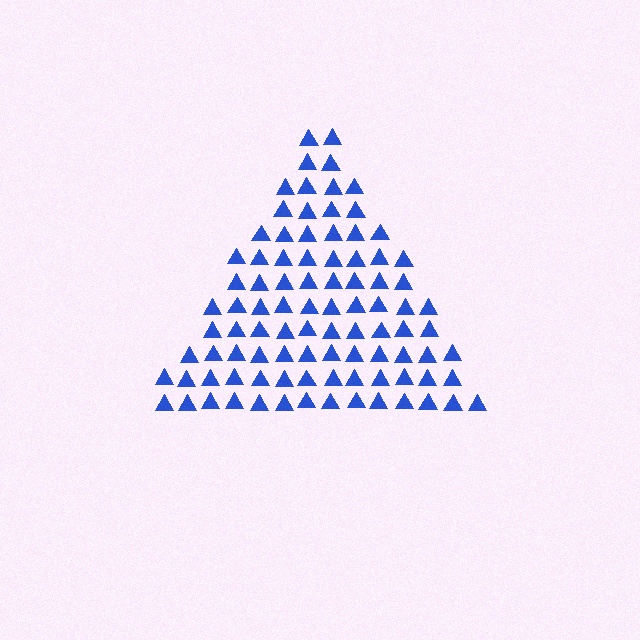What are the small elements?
The small elements are triangles.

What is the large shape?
The large shape is a triangle.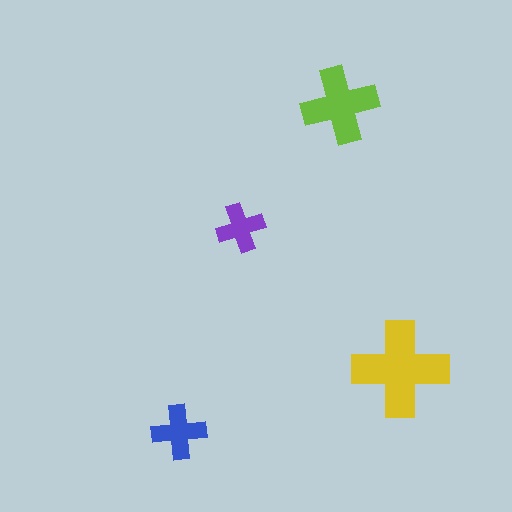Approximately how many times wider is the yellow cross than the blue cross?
About 2 times wider.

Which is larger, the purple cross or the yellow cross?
The yellow one.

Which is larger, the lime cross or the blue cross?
The lime one.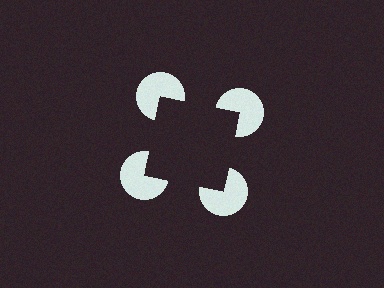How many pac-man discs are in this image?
There are 4 — one at each vertex of the illusory square.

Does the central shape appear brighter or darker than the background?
It typically appears slightly darker than the background, even though no actual brightness change is drawn.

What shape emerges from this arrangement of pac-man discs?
An illusory square — its edges are inferred from the aligned wedge cuts in the pac-man discs, not physically drawn.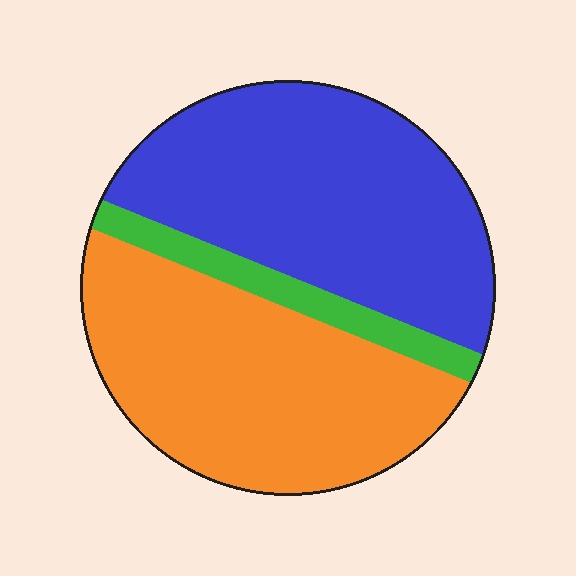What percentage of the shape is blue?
Blue covers roughly 45% of the shape.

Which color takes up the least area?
Green, at roughly 10%.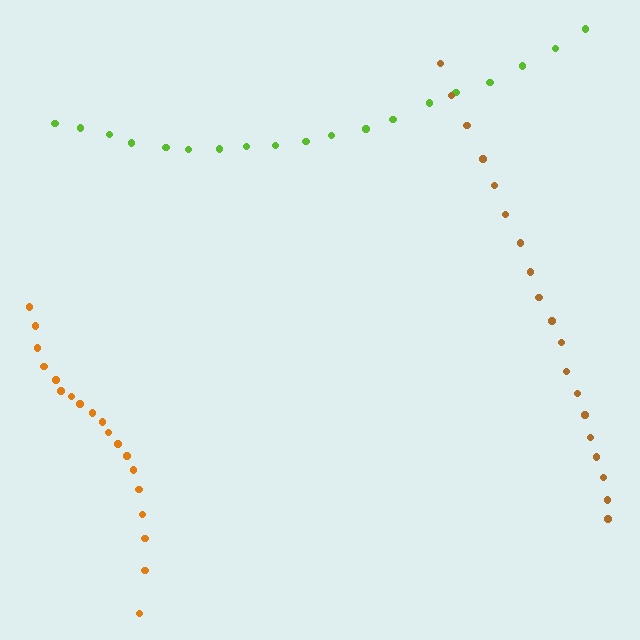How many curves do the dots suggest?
There are 3 distinct paths.